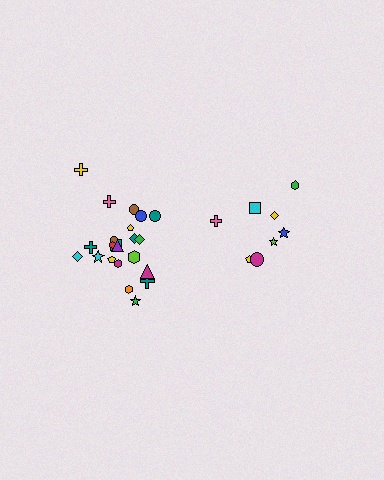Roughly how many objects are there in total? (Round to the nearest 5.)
Roughly 30 objects in total.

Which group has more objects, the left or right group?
The left group.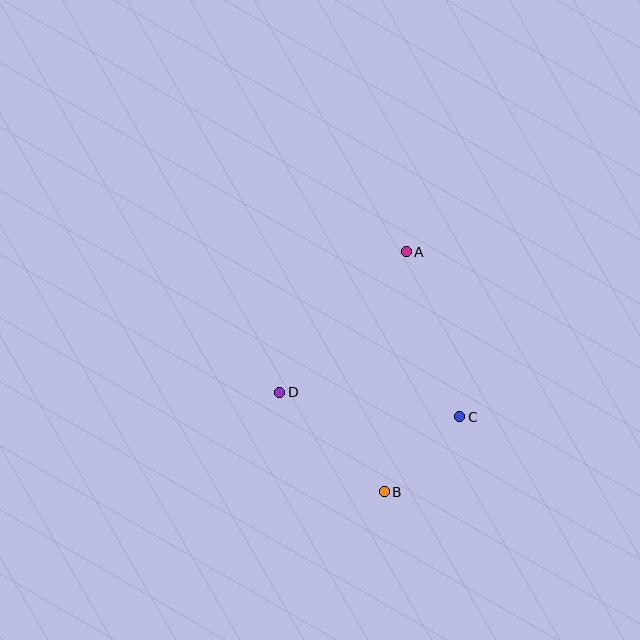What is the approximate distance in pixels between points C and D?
The distance between C and D is approximately 181 pixels.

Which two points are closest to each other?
Points B and C are closest to each other.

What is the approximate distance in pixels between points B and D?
The distance between B and D is approximately 144 pixels.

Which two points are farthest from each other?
Points A and B are farthest from each other.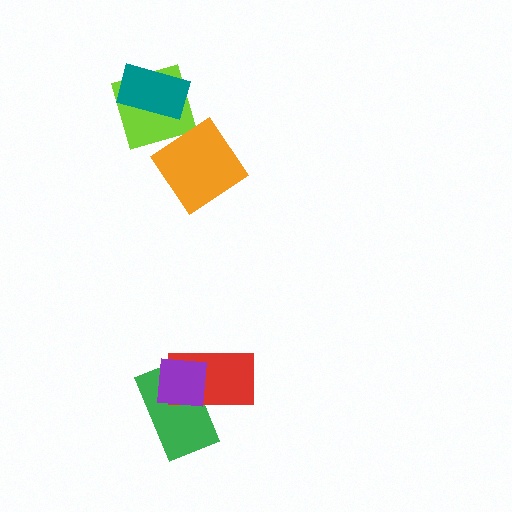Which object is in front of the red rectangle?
The purple square is in front of the red rectangle.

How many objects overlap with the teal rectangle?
1 object overlaps with the teal rectangle.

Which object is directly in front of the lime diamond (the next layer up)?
The orange diamond is directly in front of the lime diamond.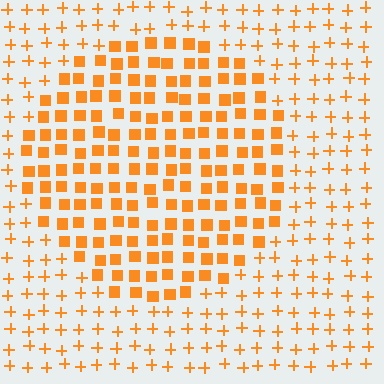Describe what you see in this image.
The image is filled with small orange elements arranged in a uniform grid. A circle-shaped region contains squares, while the surrounding area contains plus signs. The boundary is defined purely by the change in element shape.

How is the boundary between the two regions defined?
The boundary is defined by a change in element shape: squares inside vs. plus signs outside. All elements share the same color and spacing.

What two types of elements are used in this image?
The image uses squares inside the circle region and plus signs outside it.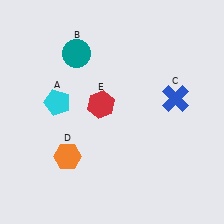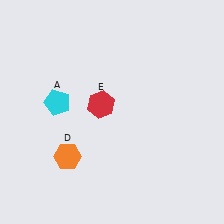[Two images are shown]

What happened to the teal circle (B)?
The teal circle (B) was removed in Image 2. It was in the top-left area of Image 1.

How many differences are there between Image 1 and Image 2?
There are 2 differences between the two images.